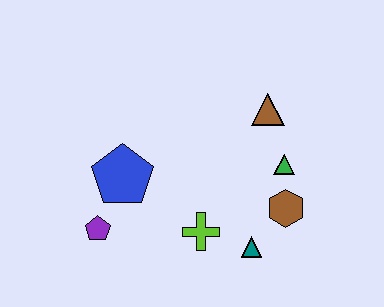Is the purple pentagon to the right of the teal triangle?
No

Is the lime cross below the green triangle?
Yes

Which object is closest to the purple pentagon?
The blue pentagon is closest to the purple pentagon.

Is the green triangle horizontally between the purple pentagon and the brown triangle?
No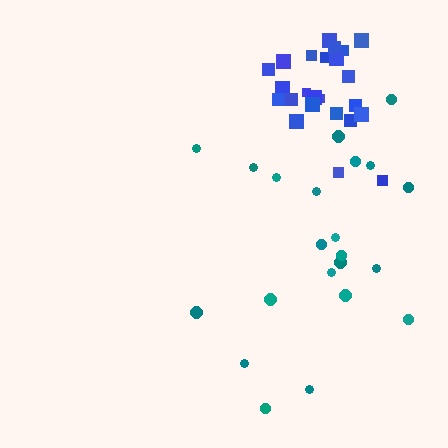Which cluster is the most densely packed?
Blue.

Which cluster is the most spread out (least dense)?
Teal.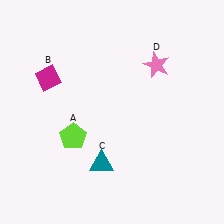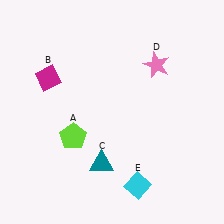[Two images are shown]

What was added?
A cyan diamond (E) was added in Image 2.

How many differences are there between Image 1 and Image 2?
There is 1 difference between the two images.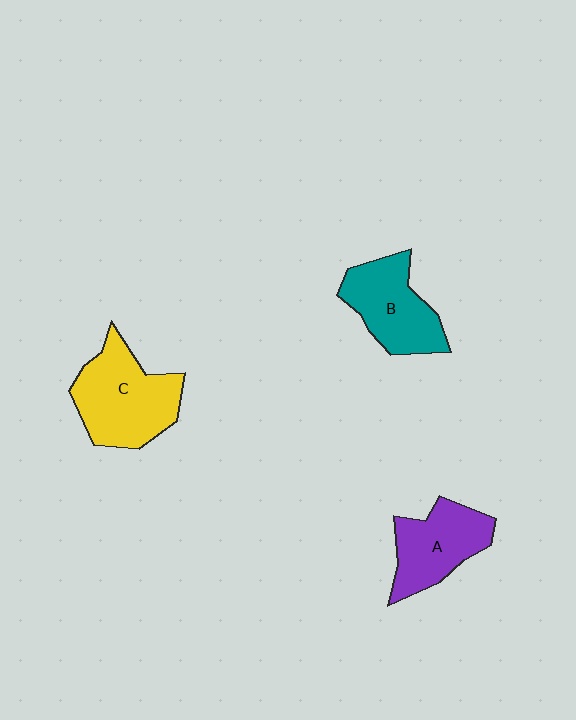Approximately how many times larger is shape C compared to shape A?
Approximately 1.3 times.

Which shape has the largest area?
Shape C (yellow).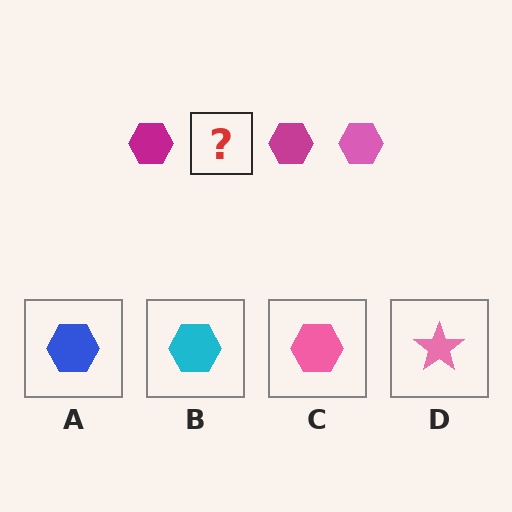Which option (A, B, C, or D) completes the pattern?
C.